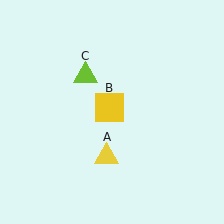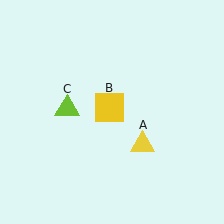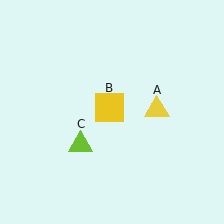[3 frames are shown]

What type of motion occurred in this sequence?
The yellow triangle (object A), lime triangle (object C) rotated counterclockwise around the center of the scene.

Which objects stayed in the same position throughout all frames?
Yellow square (object B) remained stationary.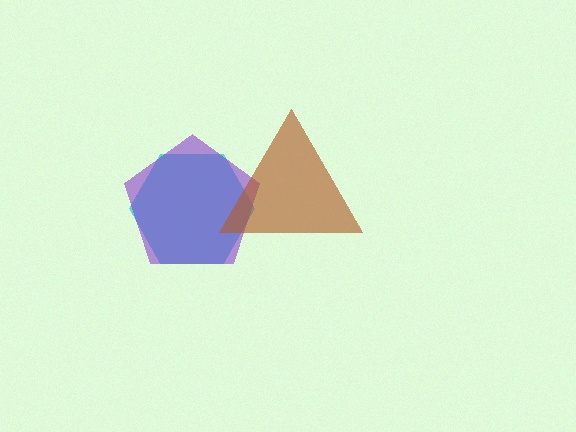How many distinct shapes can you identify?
There are 3 distinct shapes: a cyan hexagon, a purple pentagon, a brown triangle.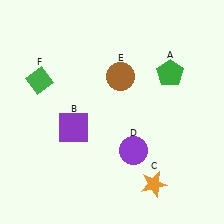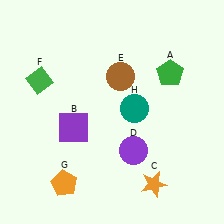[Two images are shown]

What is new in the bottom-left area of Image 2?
An orange pentagon (G) was added in the bottom-left area of Image 2.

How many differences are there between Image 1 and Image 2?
There are 2 differences between the two images.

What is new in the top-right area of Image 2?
A teal circle (H) was added in the top-right area of Image 2.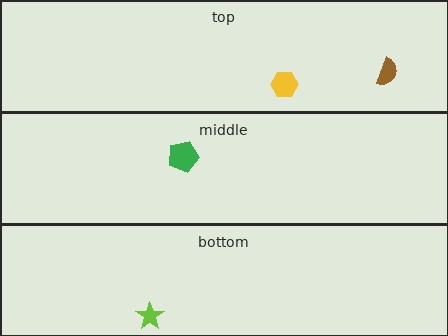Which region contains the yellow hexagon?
The top region.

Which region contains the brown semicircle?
The top region.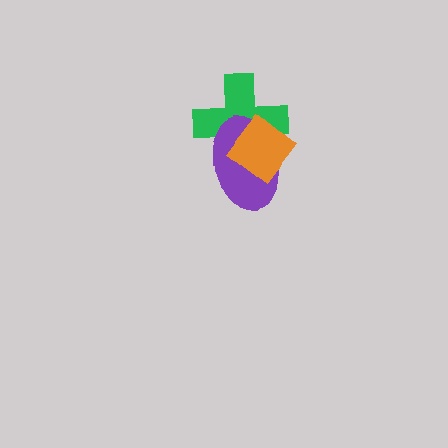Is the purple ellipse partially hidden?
Yes, it is partially covered by another shape.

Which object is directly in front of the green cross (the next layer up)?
The purple ellipse is directly in front of the green cross.